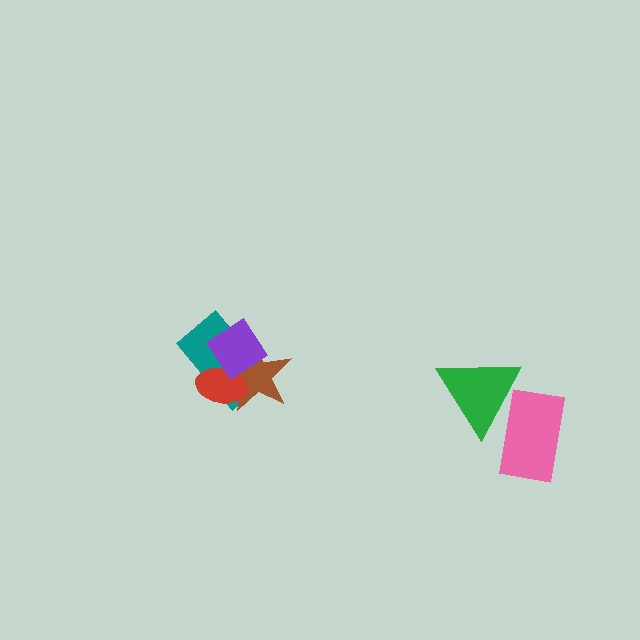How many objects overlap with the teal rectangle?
3 objects overlap with the teal rectangle.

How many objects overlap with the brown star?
3 objects overlap with the brown star.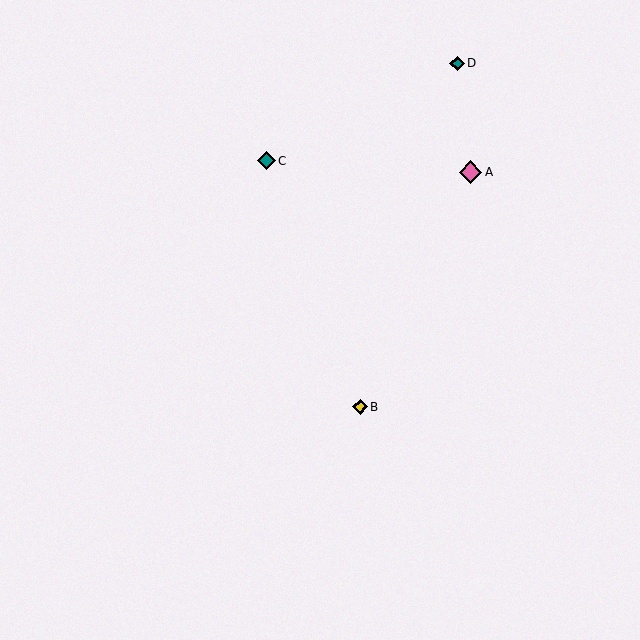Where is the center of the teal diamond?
The center of the teal diamond is at (266, 161).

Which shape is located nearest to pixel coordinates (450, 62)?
The teal diamond (labeled D) at (457, 63) is nearest to that location.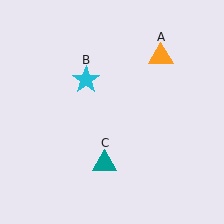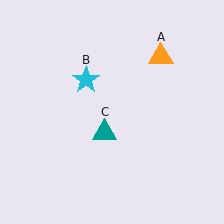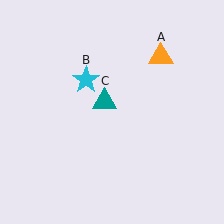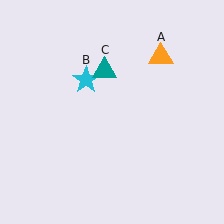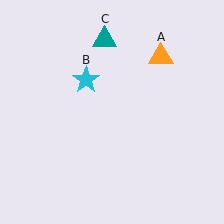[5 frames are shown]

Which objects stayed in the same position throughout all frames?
Orange triangle (object A) and cyan star (object B) remained stationary.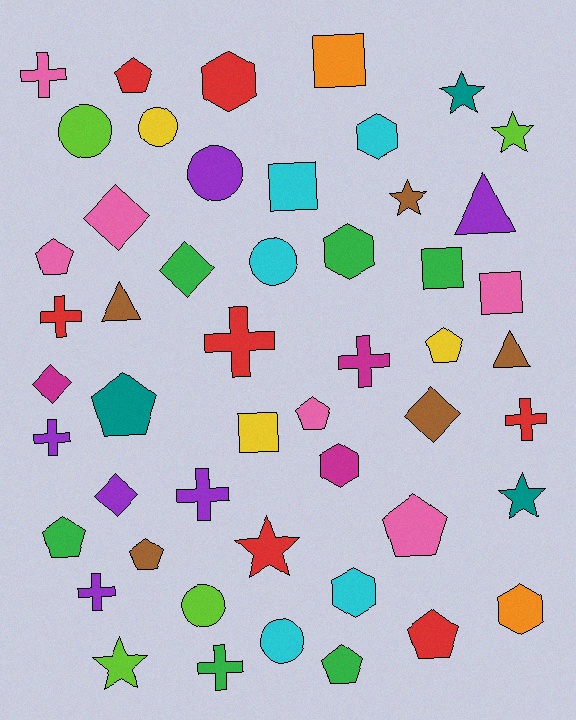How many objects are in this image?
There are 50 objects.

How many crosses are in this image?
There are 9 crosses.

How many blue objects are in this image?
There are no blue objects.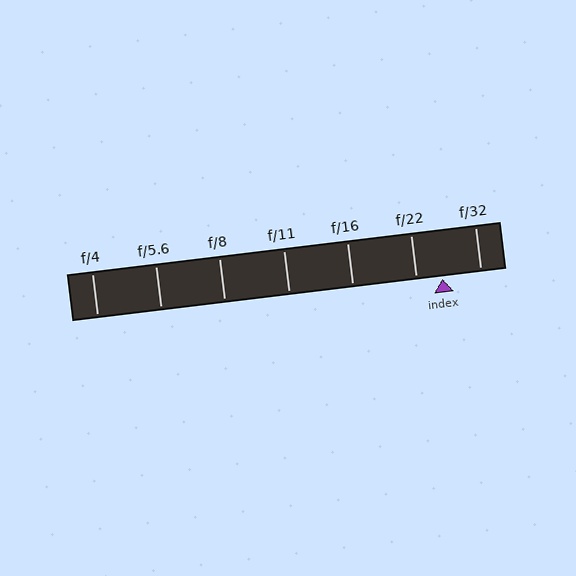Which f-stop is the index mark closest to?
The index mark is closest to f/22.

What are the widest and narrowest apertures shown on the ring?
The widest aperture shown is f/4 and the narrowest is f/32.